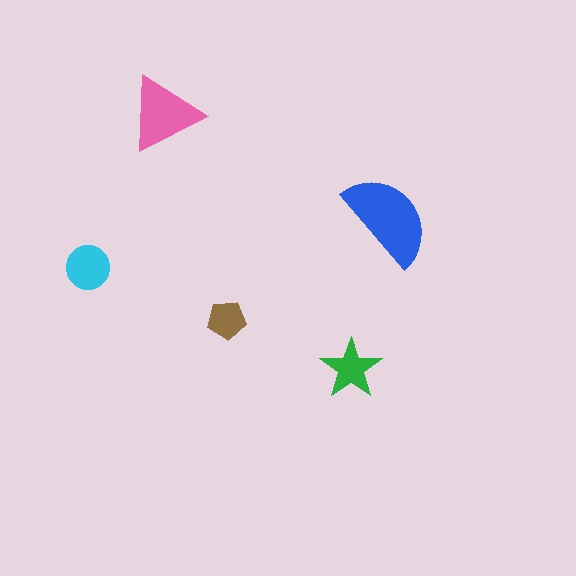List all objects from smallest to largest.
The brown pentagon, the green star, the cyan circle, the pink triangle, the blue semicircle.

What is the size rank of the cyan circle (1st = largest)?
3rd.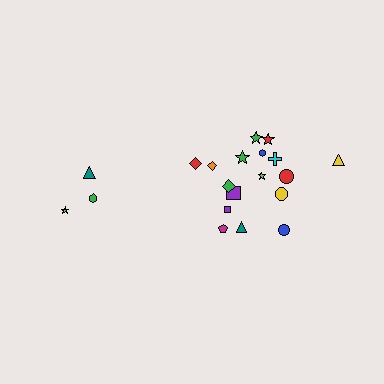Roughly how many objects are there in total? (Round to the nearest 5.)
Roughly 20 objects in total.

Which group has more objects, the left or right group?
The right group.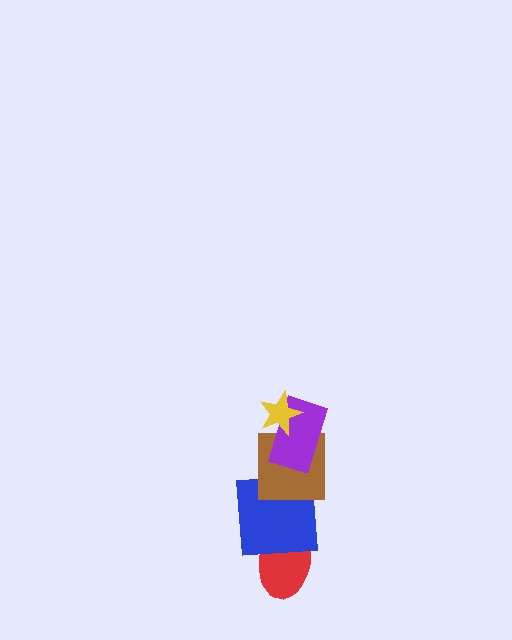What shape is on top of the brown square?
The purple rectangle is on top of the brown square.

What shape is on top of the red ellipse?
The blue square is on top of the red ellipse.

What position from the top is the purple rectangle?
The purple rectangle is 2nd from the top.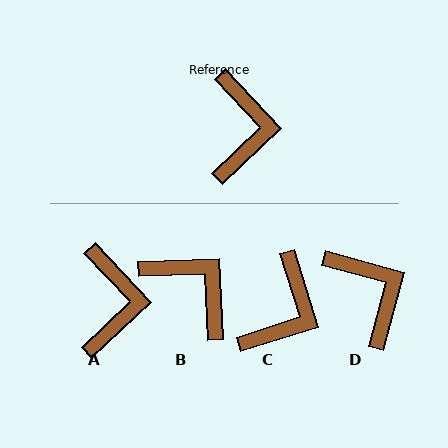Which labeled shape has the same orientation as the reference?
A.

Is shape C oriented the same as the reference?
No, it is off by about 26 degrees.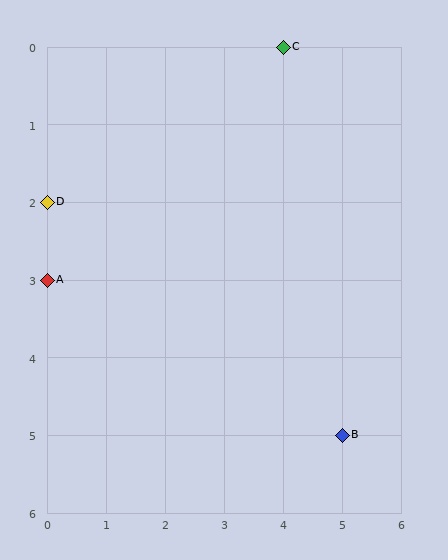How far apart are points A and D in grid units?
Points A and D are 1 row apart.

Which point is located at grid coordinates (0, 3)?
Point A is at (0, 3).